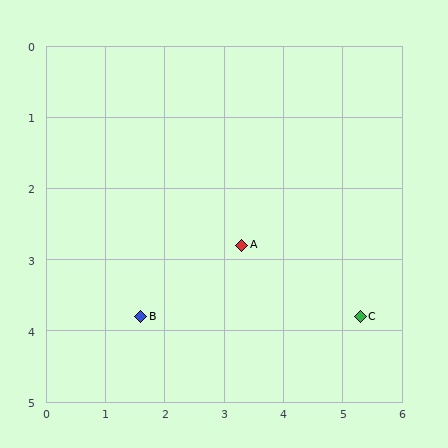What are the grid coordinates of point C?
Point C is at approximately (5.3, 3.8).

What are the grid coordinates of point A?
Point A is at approximately (3.3, 2.8).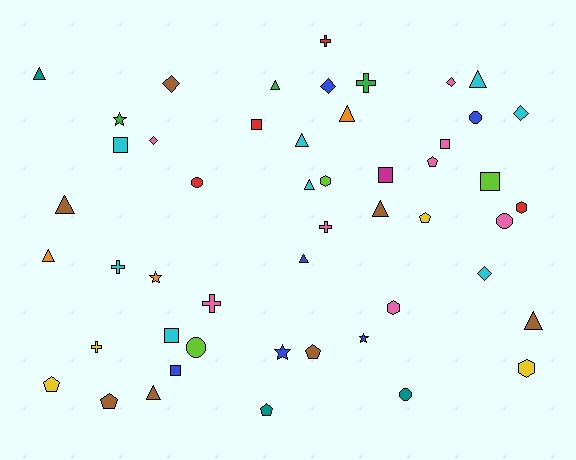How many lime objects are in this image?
There are 3 lime objects.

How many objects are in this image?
There are 50 objects.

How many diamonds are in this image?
There are 6 diamonds.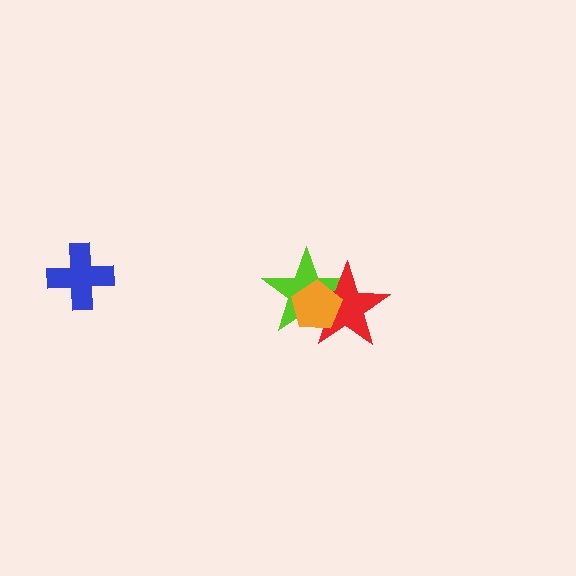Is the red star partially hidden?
Yes, it is partially covered by another shape.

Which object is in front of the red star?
The orange pentagon is in front of the red star.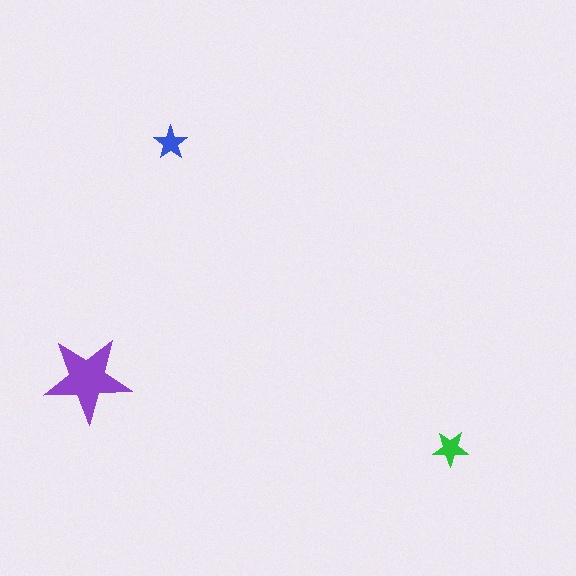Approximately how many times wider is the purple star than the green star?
About 2.5 times wider.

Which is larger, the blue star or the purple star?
The purple one.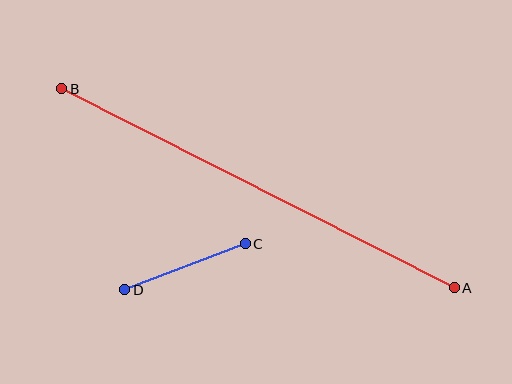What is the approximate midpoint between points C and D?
The midpoint is at approximately (185, 267) pixels.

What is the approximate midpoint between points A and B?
The midpoint is at approximately (258, 188) pixels.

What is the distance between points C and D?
The distance is approximately 129 pixels.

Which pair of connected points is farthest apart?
Points A and B are farthest apart.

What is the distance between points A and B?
The distance is approximately 440 pixels.